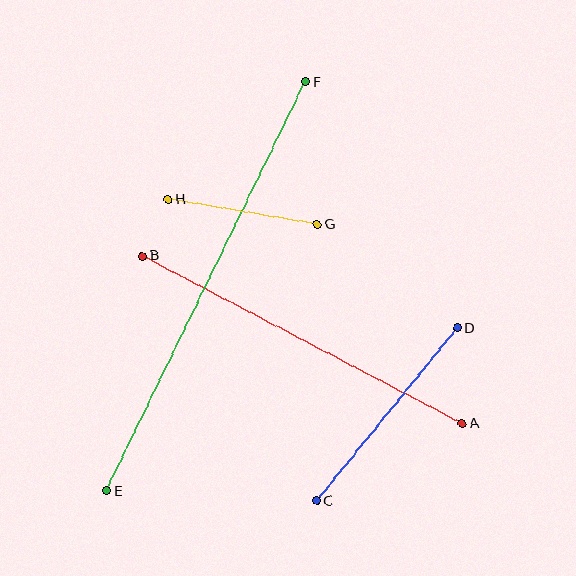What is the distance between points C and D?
The distance is approximately 222 pixels.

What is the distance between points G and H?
The distance is approximately 151 pixels.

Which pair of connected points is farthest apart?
Points E and F are farthest apart.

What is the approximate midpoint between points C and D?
The midpoint is at approximately (387, 415) pixels.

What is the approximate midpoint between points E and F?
The midpoint is at approximately (206, 287) pixels.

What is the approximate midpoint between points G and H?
The midpoint is at approximately (243, 212) pixels.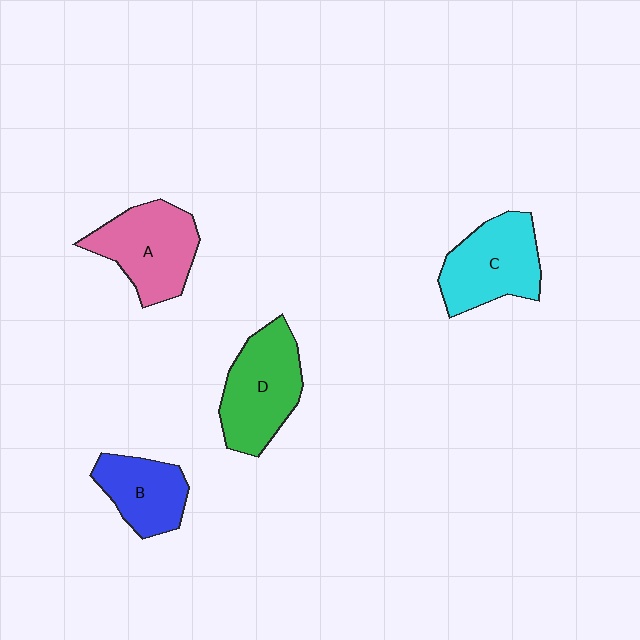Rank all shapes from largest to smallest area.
From largest to smallest: D (green), A (pink), C (cyan), B (blue).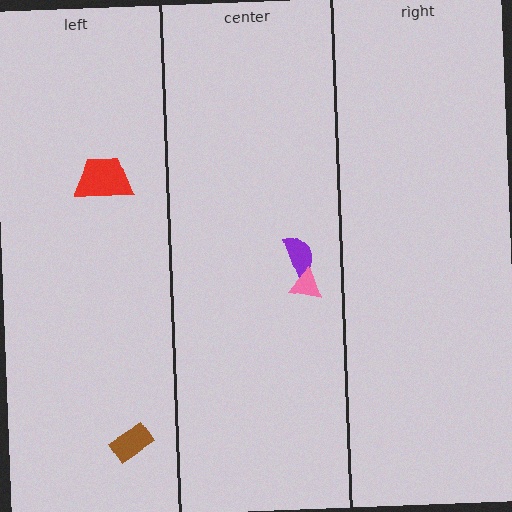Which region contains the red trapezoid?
The left region.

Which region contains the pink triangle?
The center region.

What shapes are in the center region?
The purple semicircle, the pink triangle.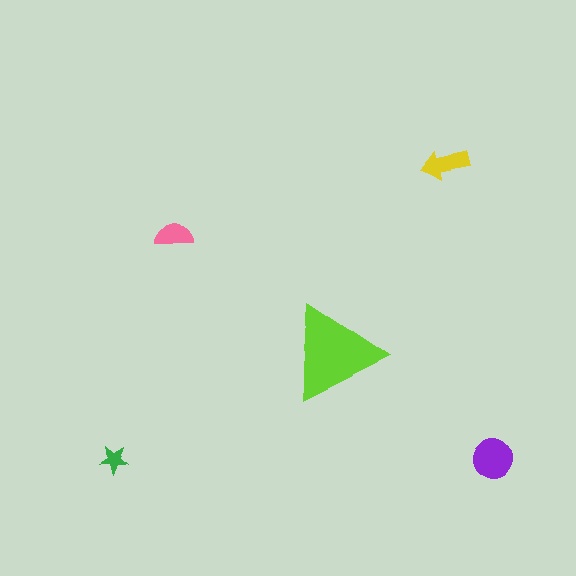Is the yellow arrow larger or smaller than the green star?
Larger.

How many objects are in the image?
There are 5 objects in the image.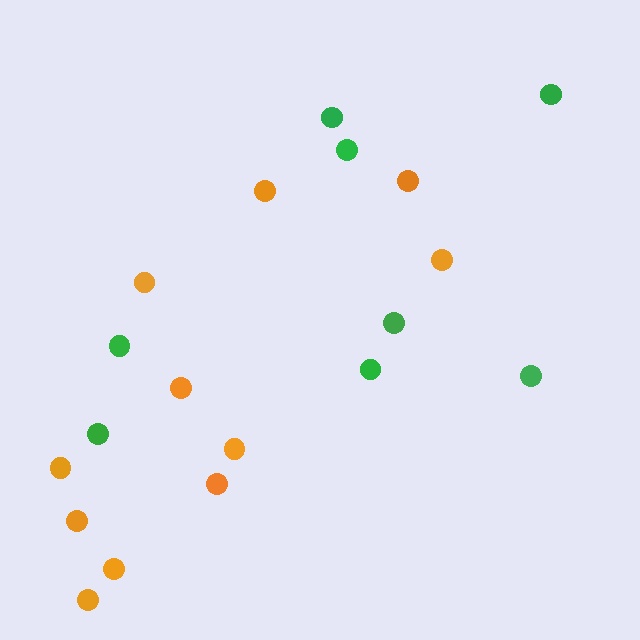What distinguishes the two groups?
There are 2 groups: one group of orange circles (11) and one group of green circles (8).